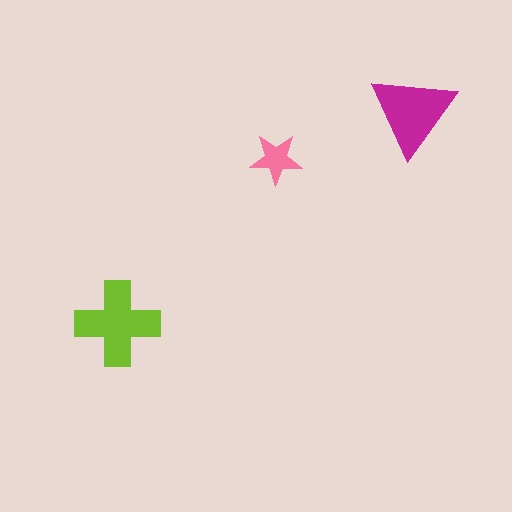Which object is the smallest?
The pink star.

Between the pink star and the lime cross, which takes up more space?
The lime cross.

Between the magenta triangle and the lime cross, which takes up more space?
The lime cross.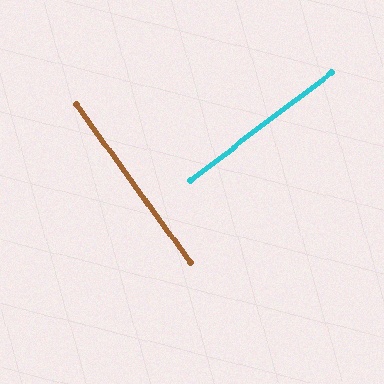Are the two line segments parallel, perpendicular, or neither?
Perpendicular — they meet at approximately 88°.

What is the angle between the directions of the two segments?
Approximately 88 degrees.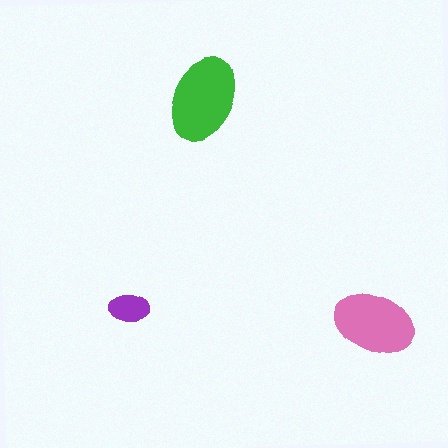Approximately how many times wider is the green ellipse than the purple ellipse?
About 2 times wider.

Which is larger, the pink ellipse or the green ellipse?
The green one.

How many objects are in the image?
There are 3 objects in the image.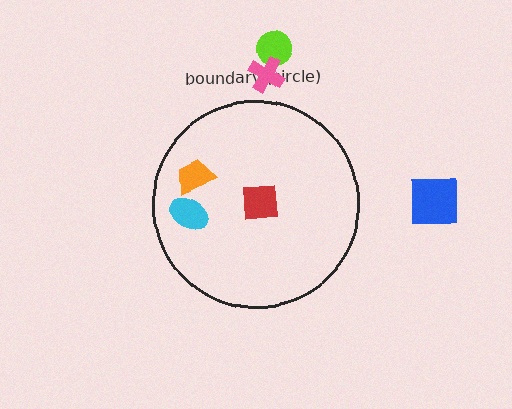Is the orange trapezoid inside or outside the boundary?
Inside.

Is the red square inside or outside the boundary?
Inside.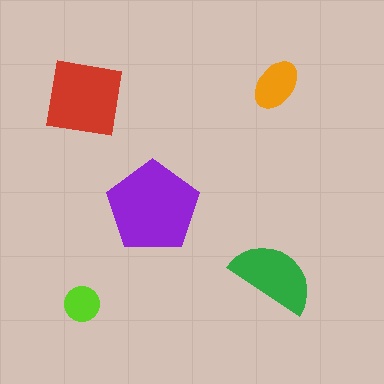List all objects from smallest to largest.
The lime circle, the orange ellipse, the green semicircle, the red square, the purple pentagon.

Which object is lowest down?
The lime circle is bottommost.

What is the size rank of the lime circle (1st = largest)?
5th.